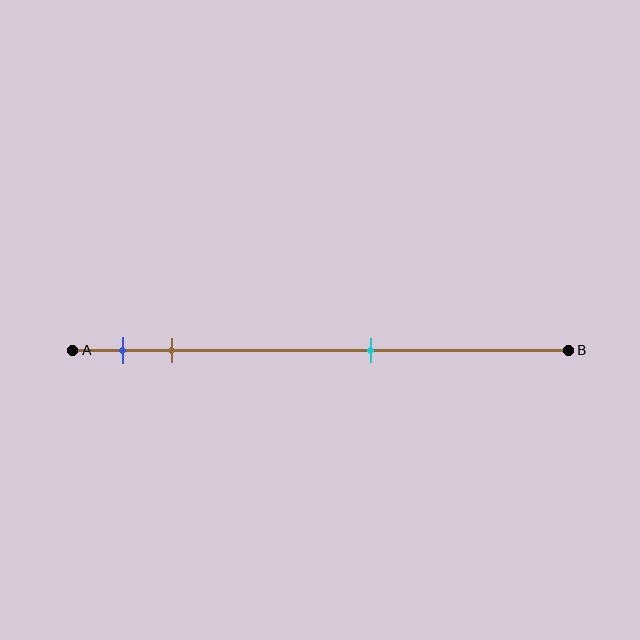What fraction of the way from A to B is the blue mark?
The blue mark is approximately 10% (0.1) of the way from A to B.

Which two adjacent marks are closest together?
The blue and brown marks are the closest adjacent pair.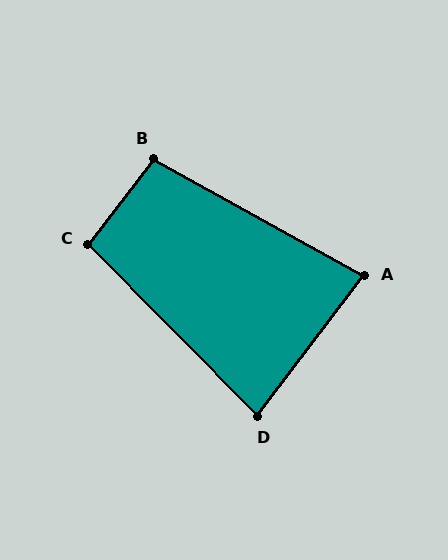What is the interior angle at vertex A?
Approximately 82 degrees (acute).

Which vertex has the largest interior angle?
B, at approximately 98 degrees.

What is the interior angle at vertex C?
Approximately 98 degrees (obtuse).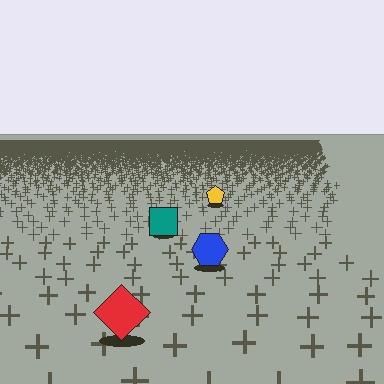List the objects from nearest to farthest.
From nearest to farthest: the red diamond, the blue hexagon, the teal square, the yellow pentagon.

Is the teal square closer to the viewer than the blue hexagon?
No. The blue hexagon is closer — you can tell from the texture gradient: the ground texture is coarser near it.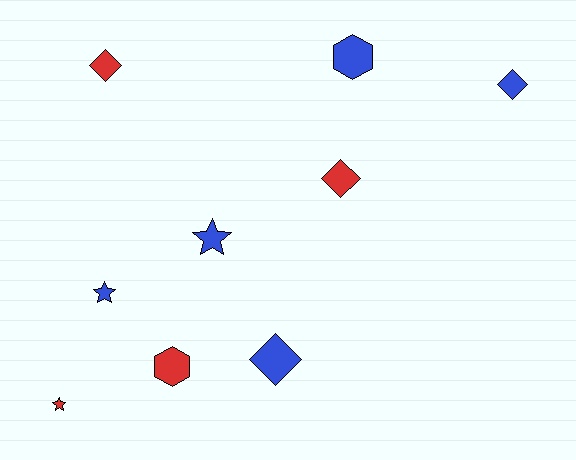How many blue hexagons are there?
There is 1 blue hexagon.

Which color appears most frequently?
Blue, with 5 objects.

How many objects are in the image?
There are 9 objects.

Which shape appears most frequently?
Diamond, with 4 objects.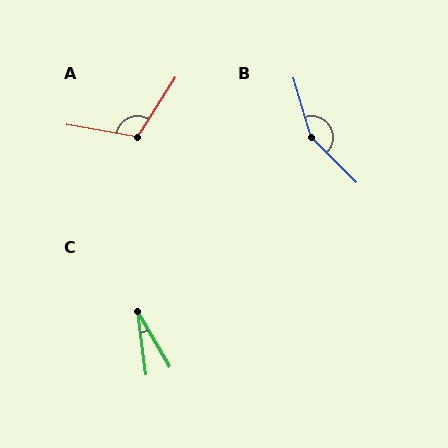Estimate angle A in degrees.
Approximately 112 degrees.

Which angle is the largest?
B, at approximately 152 degrees.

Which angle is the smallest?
C, at approximately 23 degrees.